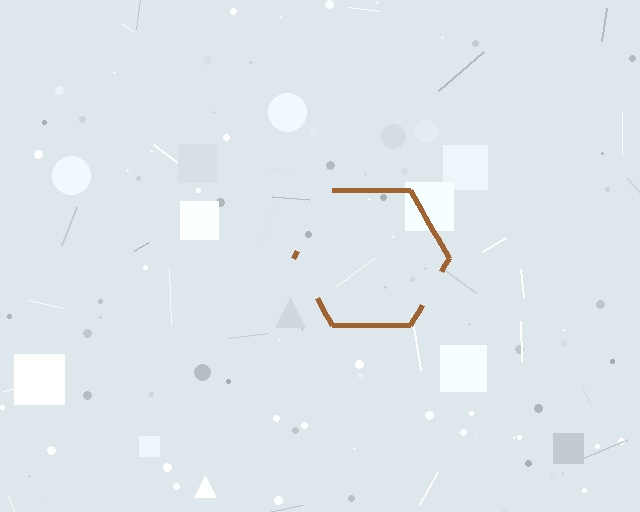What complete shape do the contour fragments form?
The contour fragments form a hexagon.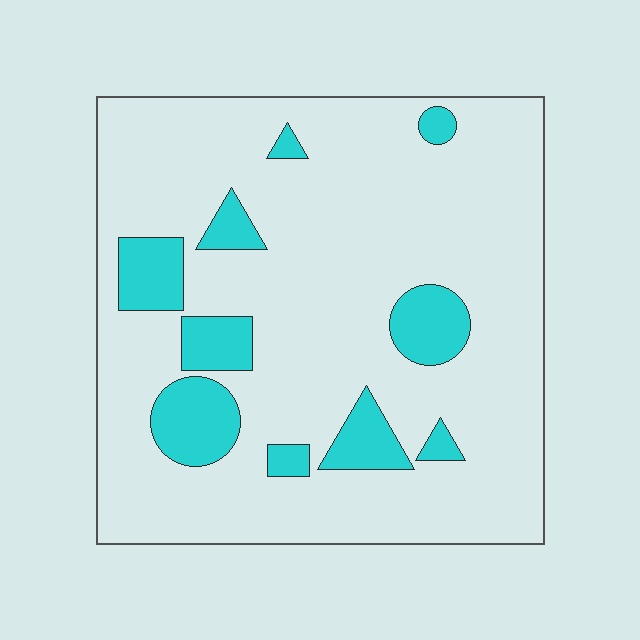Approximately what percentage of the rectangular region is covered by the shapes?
Approximately 15%.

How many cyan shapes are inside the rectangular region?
10.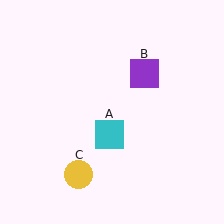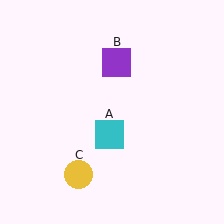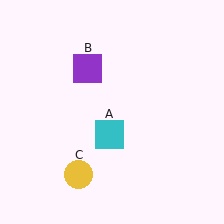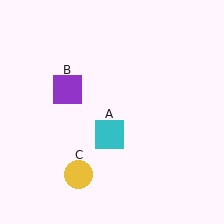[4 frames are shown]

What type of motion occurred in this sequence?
The purple square (object B) rotated counterclockwise around the center of the scene.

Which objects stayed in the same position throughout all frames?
Cyan square (object A) and yellow circle (object C) remained stationary.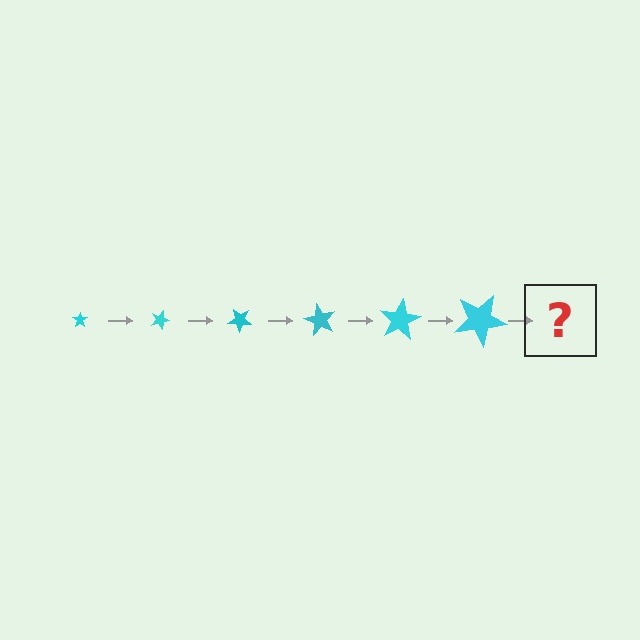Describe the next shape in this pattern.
It should be a star, larger than the previous one and rotated 120 degrees from the start.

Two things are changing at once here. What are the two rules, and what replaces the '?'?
The two rules are that the star grows larger each step and it rotates 20 degrees each step. The '?' should be a star, larger than the previous one and rotated 120 degrees from the start.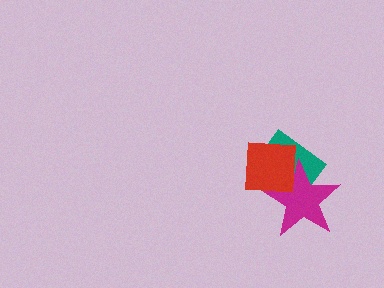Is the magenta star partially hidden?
Yes, it is partially covered by another shape.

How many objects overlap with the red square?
2 objects overlap with the red square.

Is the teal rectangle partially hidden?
Yes, it is partially covered by another shape.